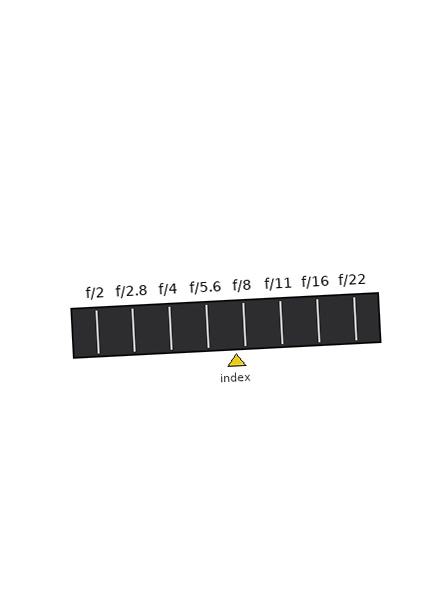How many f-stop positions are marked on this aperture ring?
There are 8 f-stop positions marked.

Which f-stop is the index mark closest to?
The index mark is closest to f/8.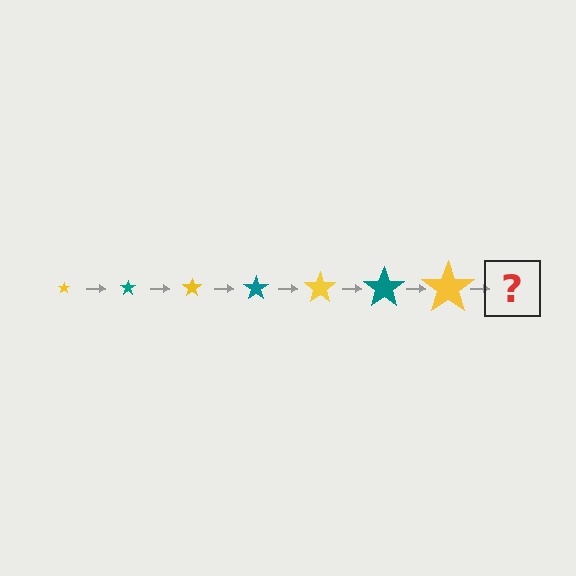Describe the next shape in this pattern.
It should be a teal star, larger than the previous one.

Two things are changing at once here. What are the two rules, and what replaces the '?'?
The two rules are that the star grows larger each step and the color cycles through yellow and teal. The '?' should be a teal star, larger than the previous one.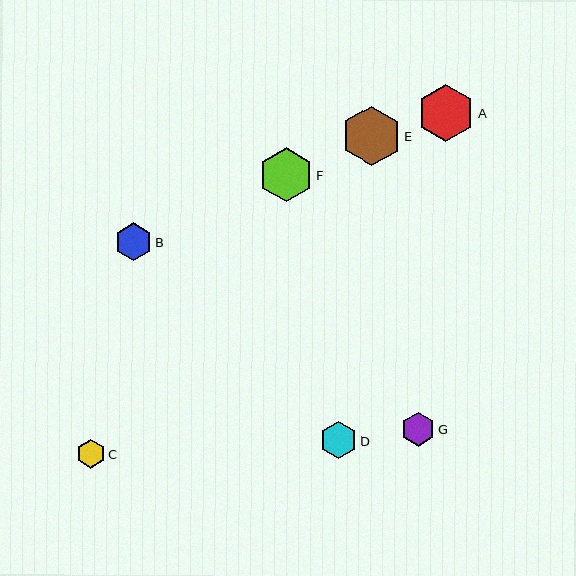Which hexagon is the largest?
Hexagon E is the largest with a size of approximately 60 pixels.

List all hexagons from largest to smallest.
From largest to smallest: E, A, F, B, D, G, C.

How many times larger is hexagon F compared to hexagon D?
Hexagon F is approximately 1.4 times the size of hexagon D.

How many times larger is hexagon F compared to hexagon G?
Hexagon F is approximately 1.6 times the size of hexagon G.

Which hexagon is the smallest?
Hexagon C is the smallest with a size of approximately 29 pixels.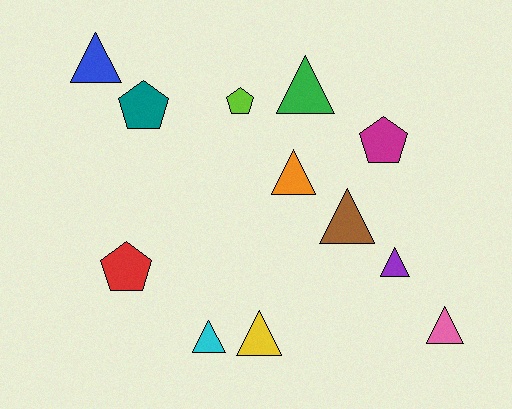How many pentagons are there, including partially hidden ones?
There are 4 pentagons.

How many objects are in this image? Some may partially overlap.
There are 12 objects.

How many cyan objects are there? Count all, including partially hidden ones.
There is 1 cyan object.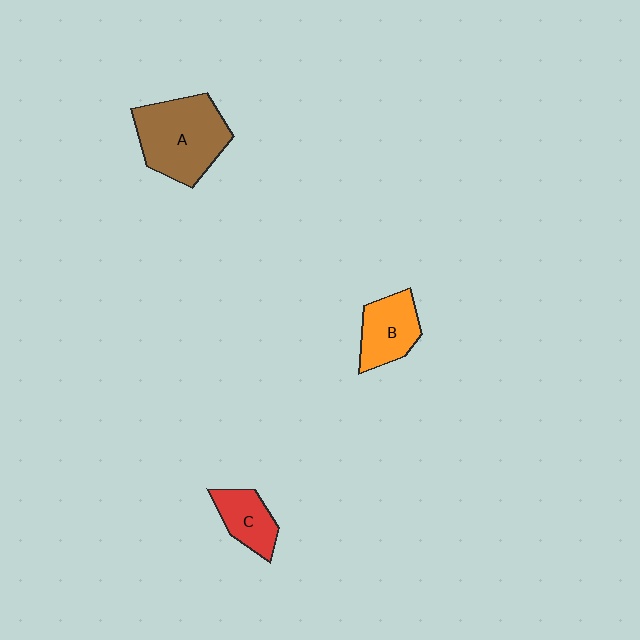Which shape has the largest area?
Shape A (brown).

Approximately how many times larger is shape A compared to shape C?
Approximately 2.1 times.